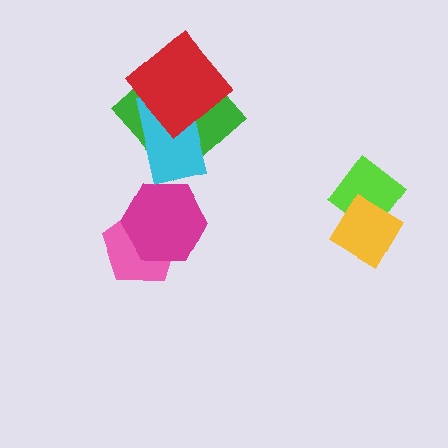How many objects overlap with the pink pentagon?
1 object overlaps with the pink pentagon.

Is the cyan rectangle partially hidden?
Yes, it is partially covered by another shape.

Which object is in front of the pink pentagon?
The magenta hexagon is in front of the pink pentagon.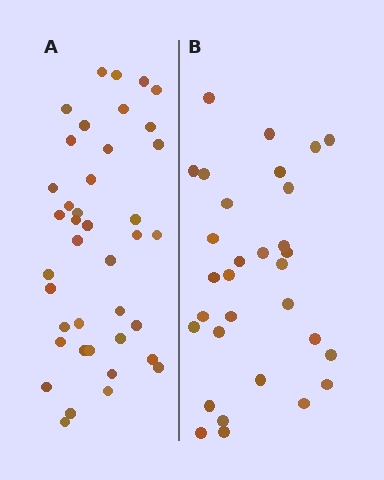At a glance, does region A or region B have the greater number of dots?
Region A (the left region) has more dots.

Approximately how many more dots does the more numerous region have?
Region A has roughly 8 or so more dots than region B.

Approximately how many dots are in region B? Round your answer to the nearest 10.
About 30 dots. (The exact count is 31, which rounds to 30.)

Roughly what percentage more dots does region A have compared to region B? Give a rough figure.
About 30% more.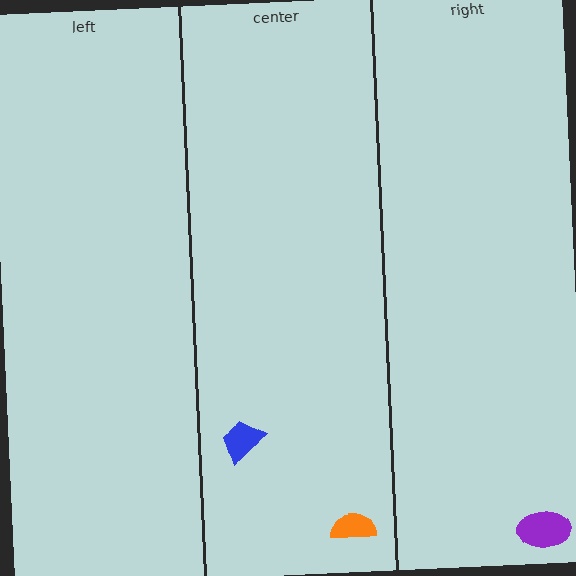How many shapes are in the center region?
2.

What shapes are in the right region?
The purple ellipse.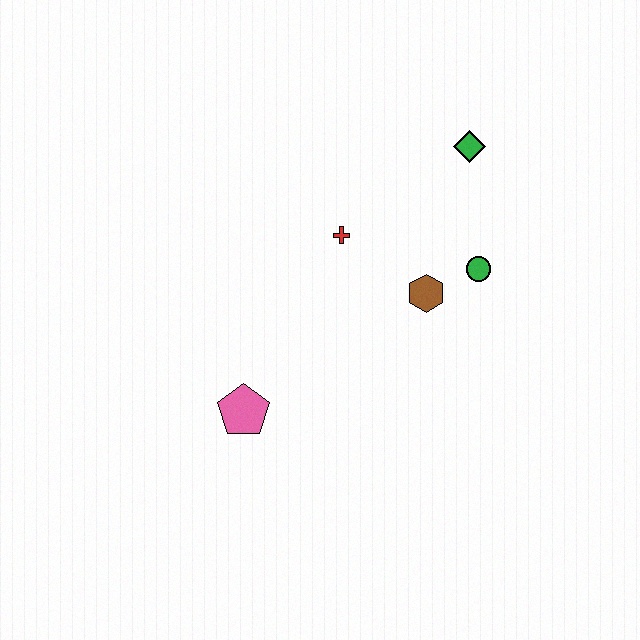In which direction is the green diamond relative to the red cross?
The green diamond is to the right of the red cross.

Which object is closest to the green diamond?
The green circle is closest to the green diamond.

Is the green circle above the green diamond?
No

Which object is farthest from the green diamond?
The pink pentagon is farthest from the green diamond.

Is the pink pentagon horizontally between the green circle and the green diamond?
No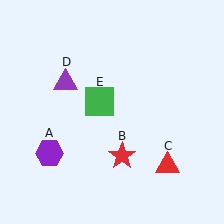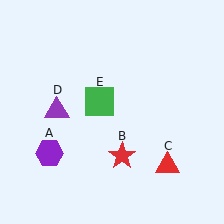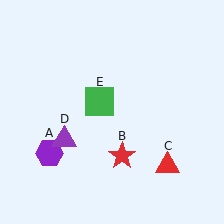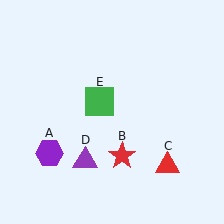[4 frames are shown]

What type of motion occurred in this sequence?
The purple triangle (object D) rotated counterclockwise around the center of the scene.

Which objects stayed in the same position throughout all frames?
Purple hexagon (object A) and red star (object B) and red triangle (object C) and green square (object E) remained stationary.